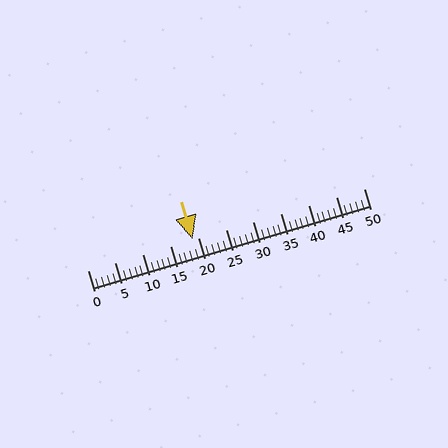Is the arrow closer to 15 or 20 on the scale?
The arrow is closer to 20.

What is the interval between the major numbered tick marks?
The major tick marks are spaced 5 units apart.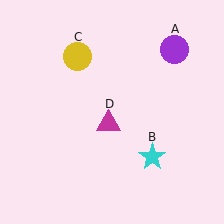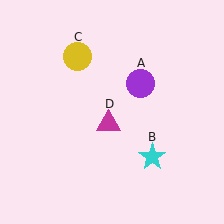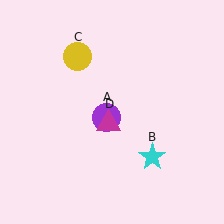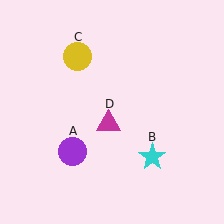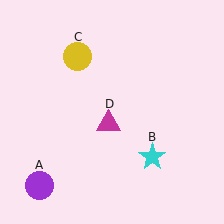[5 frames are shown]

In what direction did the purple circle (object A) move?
The purple circle (object A) moved down and to the left.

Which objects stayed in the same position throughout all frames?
Cyan star (object B) and yellow circle (object C) and magenta triangle (object D) remained stationary.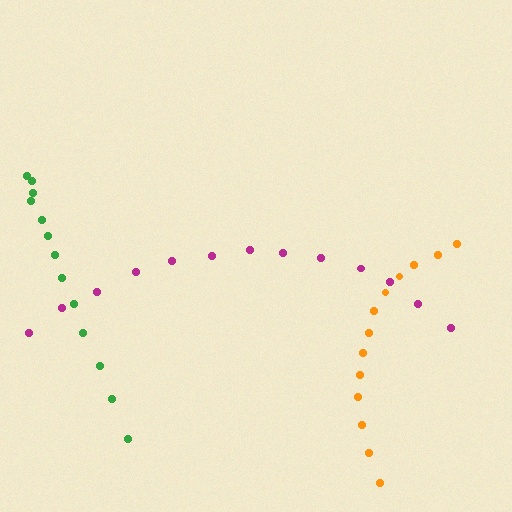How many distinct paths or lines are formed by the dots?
There are 3 distinct paths.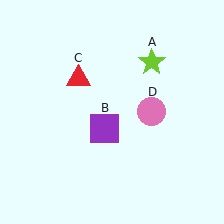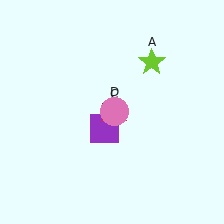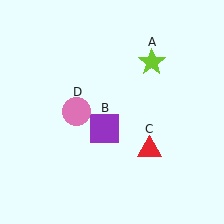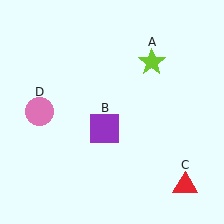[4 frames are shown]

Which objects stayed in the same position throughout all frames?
Lime star (object A) and purple square (object B) remained stationary.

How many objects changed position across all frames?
2 objects changed position: red triangle (object C), pink circle (object D).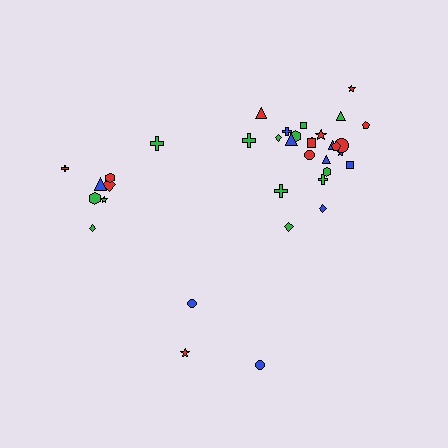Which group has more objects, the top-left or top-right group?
The top-right group.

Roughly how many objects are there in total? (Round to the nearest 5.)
Roughly 35 objects in total.